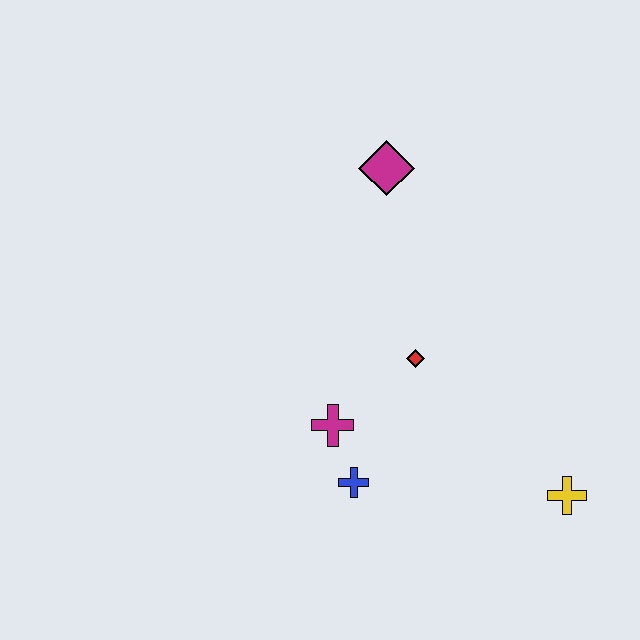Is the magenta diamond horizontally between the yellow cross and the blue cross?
Yes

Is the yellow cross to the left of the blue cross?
No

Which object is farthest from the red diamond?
The yellow cross is farthest from the red diamond.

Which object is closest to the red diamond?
The magenta cross is closest to the red diamond.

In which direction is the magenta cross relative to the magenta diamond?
The magenta cross is below the magenta diamond.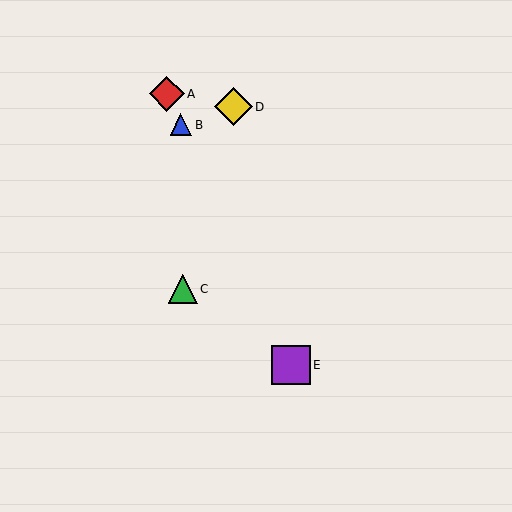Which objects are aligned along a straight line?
Objects A, B, E are aligned along a straight line.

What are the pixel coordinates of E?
Object E is at (291, 365).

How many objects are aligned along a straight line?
3 objects (A, B, E) are aligned along a straight line.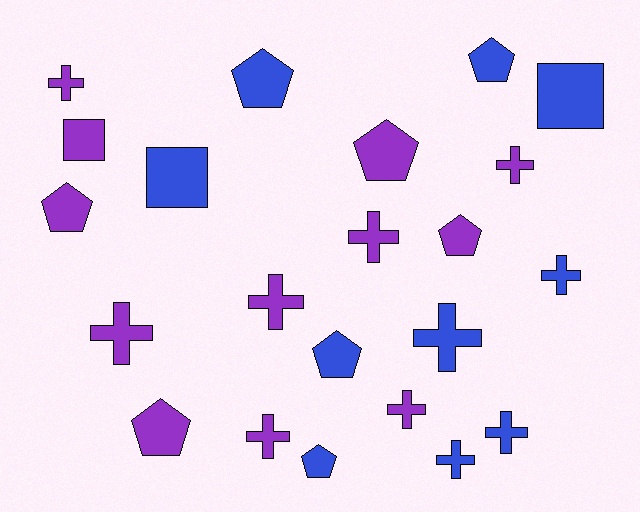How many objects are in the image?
There are 22 objects.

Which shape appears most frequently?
Cross, with 11 objects.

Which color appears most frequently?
Purple, with 12 objects.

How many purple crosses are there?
There are 7 purple crosses.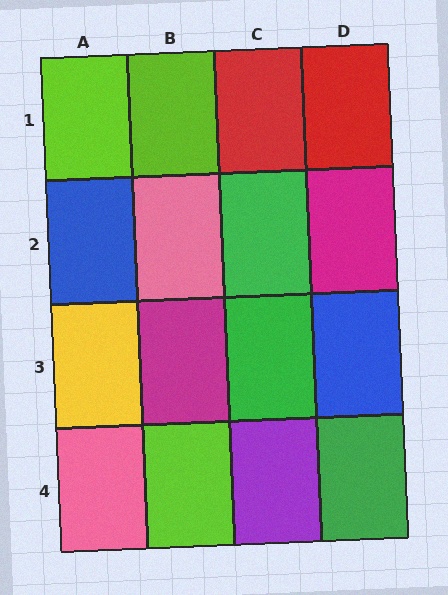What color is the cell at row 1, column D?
Red.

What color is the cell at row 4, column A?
Pink.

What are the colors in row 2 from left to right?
Blue, pink, green, magenta.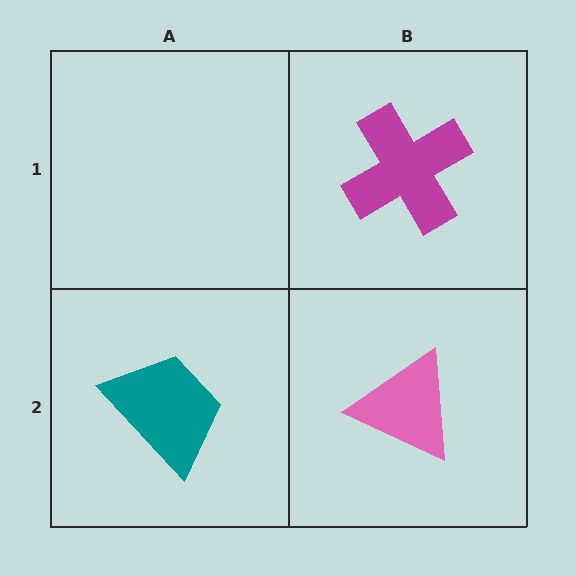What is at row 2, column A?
A teal trapezoid.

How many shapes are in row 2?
2 shapes.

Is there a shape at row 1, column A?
No, that cell is empty.